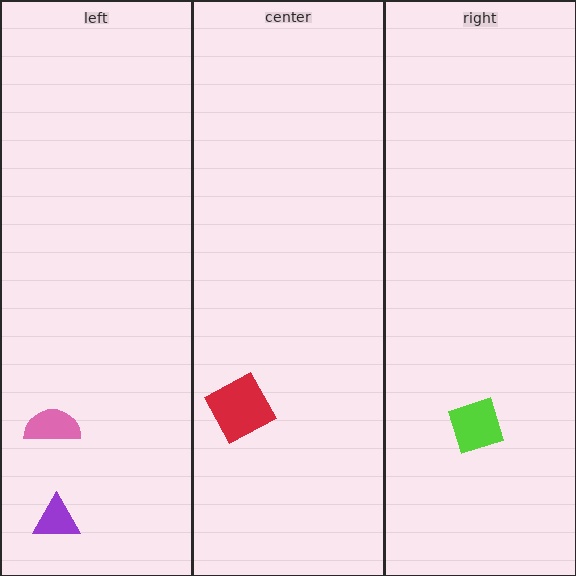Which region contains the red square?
The center region.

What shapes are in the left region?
The purple triangle, the pink semicircle.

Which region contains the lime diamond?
The right region.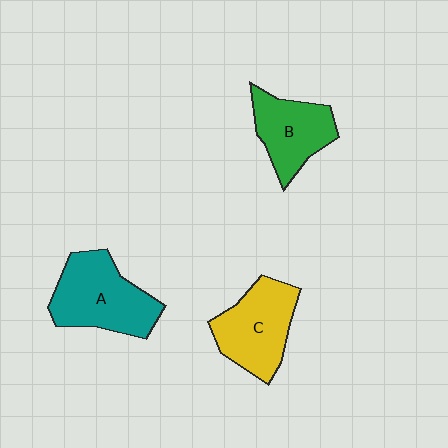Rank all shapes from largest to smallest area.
From largest to smallest: A (teal), C (yellow), B (green).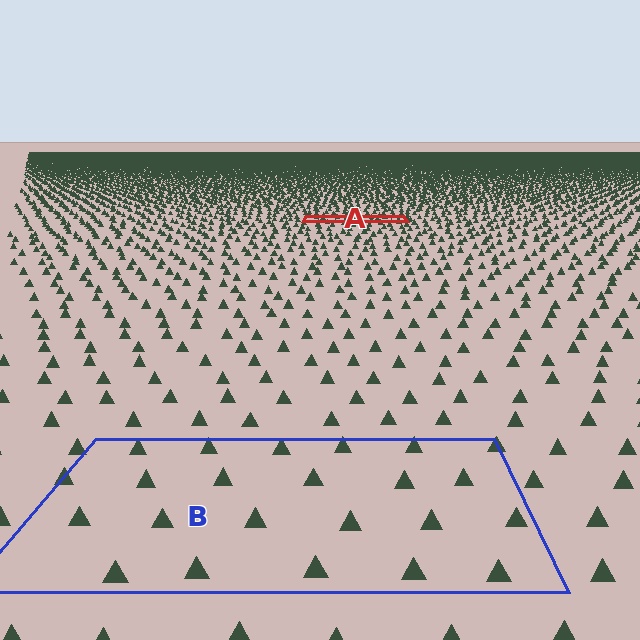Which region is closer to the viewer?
Region B is closer. The texture elements there are larger and more spread out.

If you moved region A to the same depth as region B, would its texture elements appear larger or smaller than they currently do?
They would appear larger. At a closer depth, the same texture elements are projected at a bigger on-screen size.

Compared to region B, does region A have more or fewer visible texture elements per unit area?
Region A has more texture elements per unit area — they are packed more densely because it is farther away.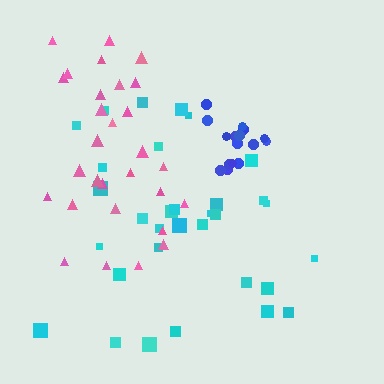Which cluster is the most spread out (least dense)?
Cyan.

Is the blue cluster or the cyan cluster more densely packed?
Blue.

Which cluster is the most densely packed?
Blue.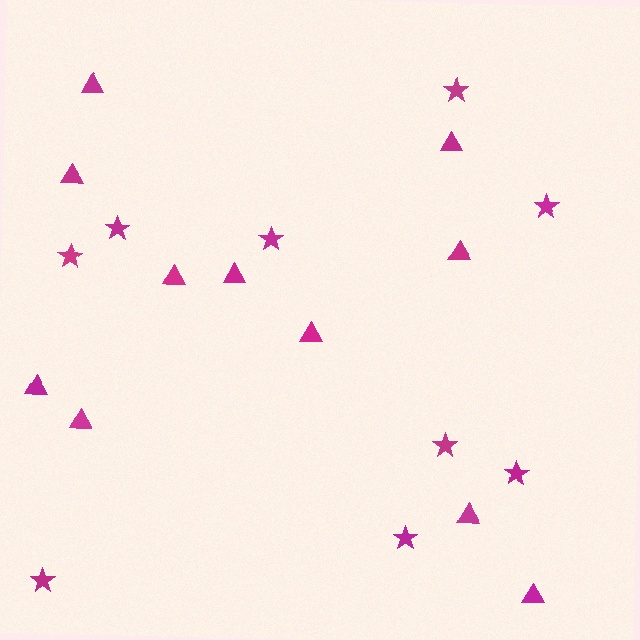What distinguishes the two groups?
There are 2 groups: one group of stars (9) and one group of triangles (11).